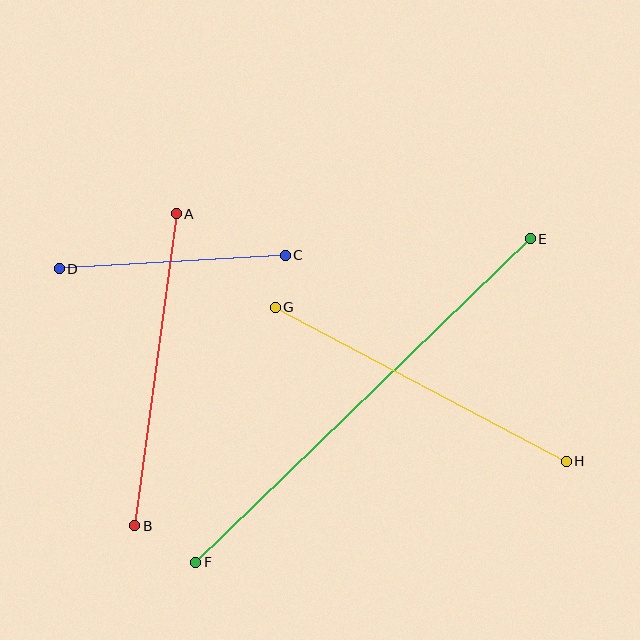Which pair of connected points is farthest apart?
Points E and F are farthest apart.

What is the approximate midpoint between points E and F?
The midpoint is at approximately (363, 401) pixels.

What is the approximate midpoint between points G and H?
The midpoint is at approximately (421, 384) pixels.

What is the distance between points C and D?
The distance is approximately 226 pixels.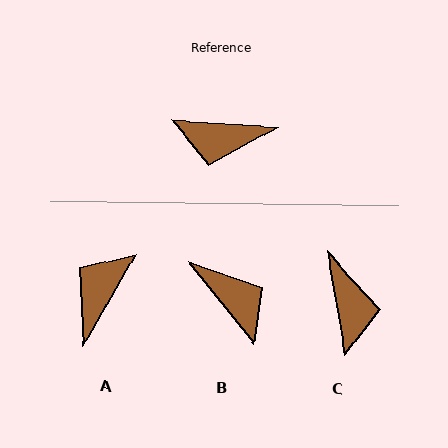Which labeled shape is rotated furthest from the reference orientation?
B, about 132 degrees away.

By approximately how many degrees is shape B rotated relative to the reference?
Approximately 132 degrees counter-clockwise.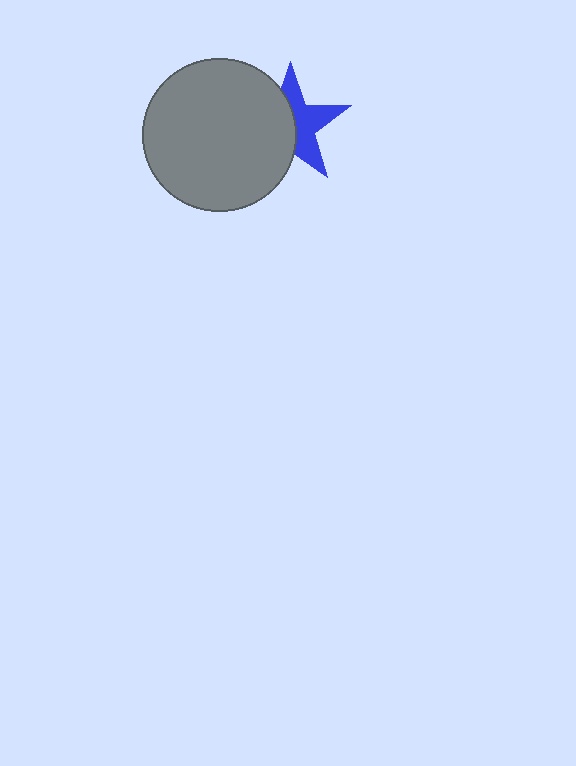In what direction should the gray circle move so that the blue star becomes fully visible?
The gray circle should move left. That is the shortest direction to clear the overlap and leave the blue star fully visible.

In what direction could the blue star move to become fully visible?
The blue star could move right. That would shift it out from behind the gray circle entirely.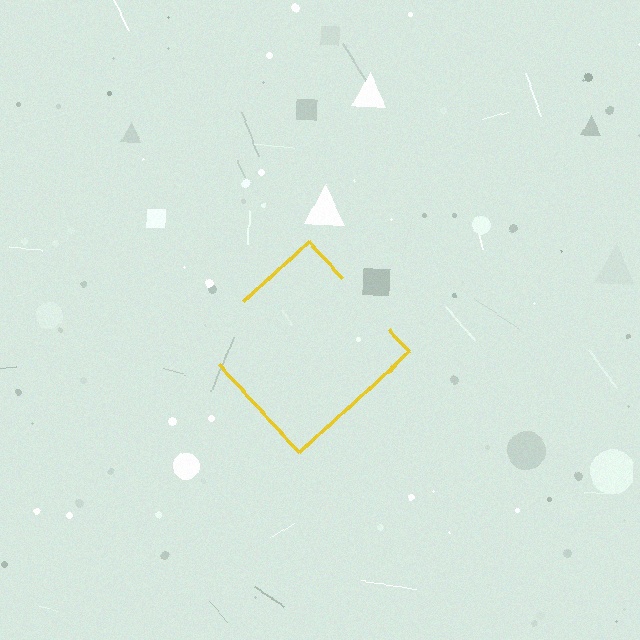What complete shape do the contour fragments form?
The contour fragments form a diamond.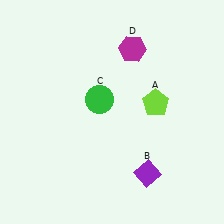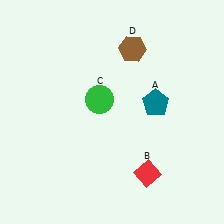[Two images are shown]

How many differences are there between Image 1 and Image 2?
There are 3 differences between the two images.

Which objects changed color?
A changed from lime to teal. B changed from purple to red. D changed from magenta to brown.